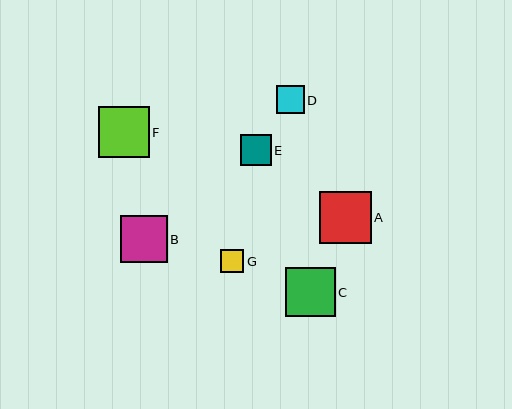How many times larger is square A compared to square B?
Square A is approximately 1.1 times the size of square B.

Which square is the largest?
Square A is the largest with a size of approximately 52 pixels.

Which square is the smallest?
Square G is the smallest with a size of approximately 23 pixels.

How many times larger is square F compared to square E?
Square F is approximately 1.6 times the size of square E.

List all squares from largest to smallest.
From largest to smallest: A, F, C, B, E, D, G.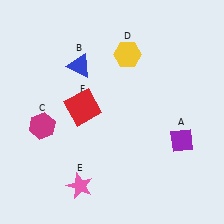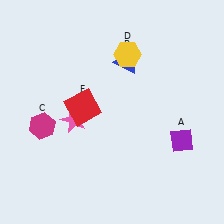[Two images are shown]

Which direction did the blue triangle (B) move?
The blue triangle (B) moved right.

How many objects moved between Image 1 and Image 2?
2 objects moved between the two images.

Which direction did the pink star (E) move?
The pink star (E) moved up.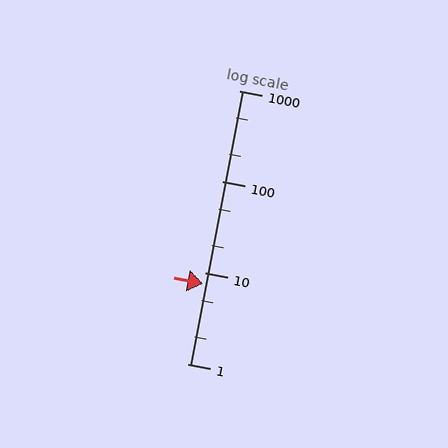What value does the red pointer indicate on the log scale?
The pointer indicates approximately 7.5.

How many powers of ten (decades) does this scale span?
The scale spans 3 decades, from 1 to 1000.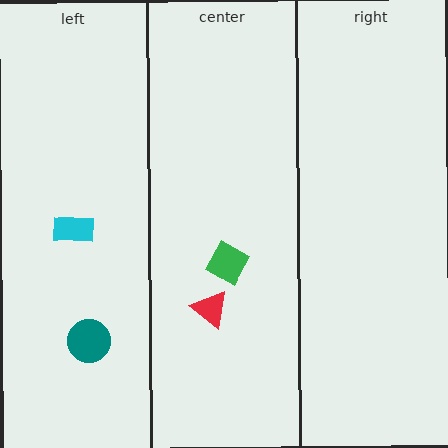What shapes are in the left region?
The cyan rectangle, the teal circle.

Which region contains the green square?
The center region.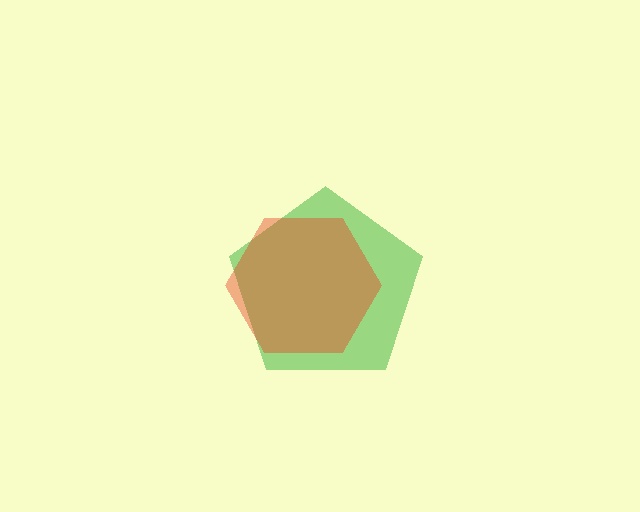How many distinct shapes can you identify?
There are 2 distinct shapes: a green pentagon, a red hexagon.